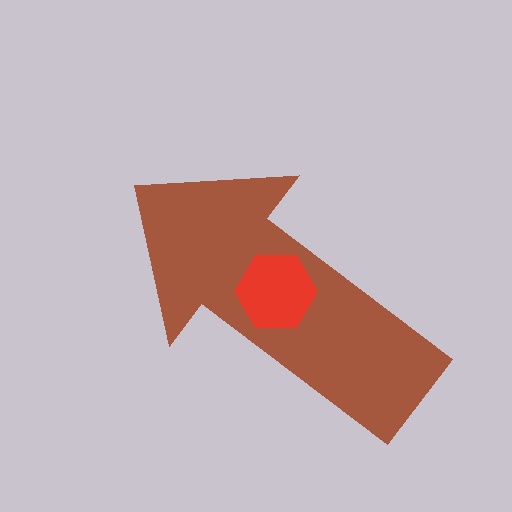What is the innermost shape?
The red hexagon.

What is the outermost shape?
The brown arrow.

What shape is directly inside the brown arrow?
The red hexagon.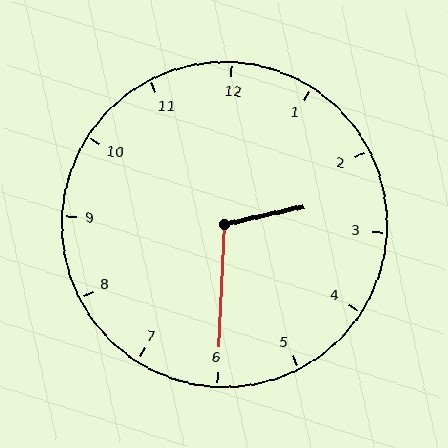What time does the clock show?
2:30.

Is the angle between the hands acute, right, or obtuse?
It is obtuse.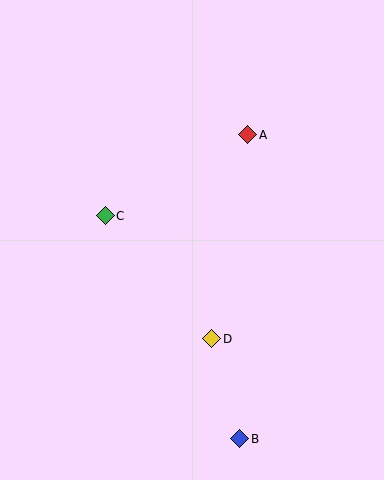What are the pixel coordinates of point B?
Point B is at (240, 439).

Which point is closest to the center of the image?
Point C at (105, 216) is closest to the center.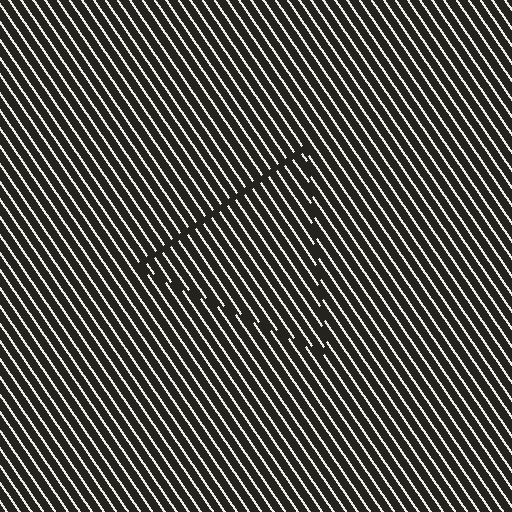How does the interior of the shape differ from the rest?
The interior of the shape contains the same grating, shifted by half a period — the contour is defined by the phase discontinuity where line-ends from the inner and outer gratings abut.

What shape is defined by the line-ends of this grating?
An illusory triangle. The interior of the shape contains the same grating, shifted by half a period — the contour is defined by the phase discontinuity where line-ends from the inner and outer gratings abut.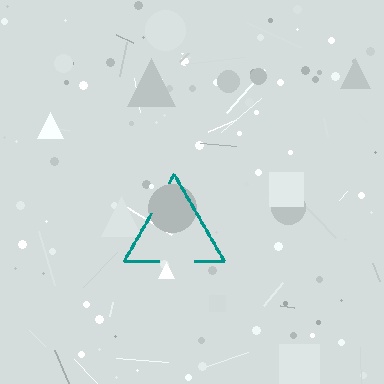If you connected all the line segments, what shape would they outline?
They would outline a triangle.